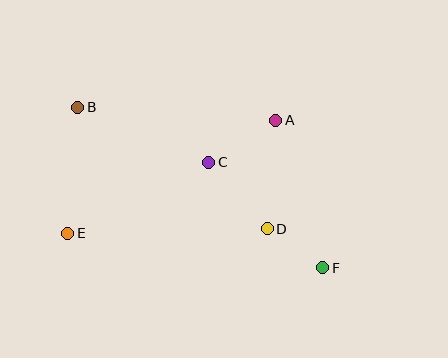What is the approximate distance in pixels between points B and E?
The distance between B and E is approximately 126 pixels.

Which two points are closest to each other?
Points D and F are closest to each other.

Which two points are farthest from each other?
Points B and F are farthest from each other.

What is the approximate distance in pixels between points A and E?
The distance between A and E is approximately 237 pixels.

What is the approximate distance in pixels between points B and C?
The distance between B and C is approximately 142 pixels.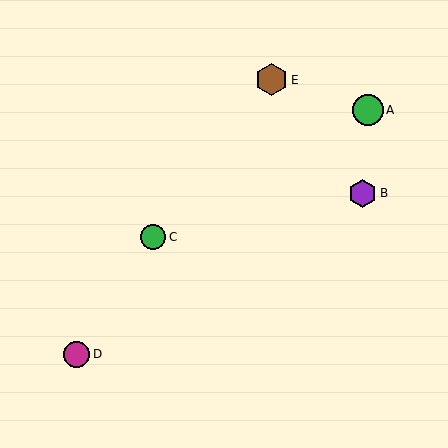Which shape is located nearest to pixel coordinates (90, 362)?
The magenta circle (labeled D) at (77, 354) is nearest to that location.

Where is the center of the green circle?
The center of the green circle is at (368, 110).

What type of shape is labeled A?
Shape A is a green circle.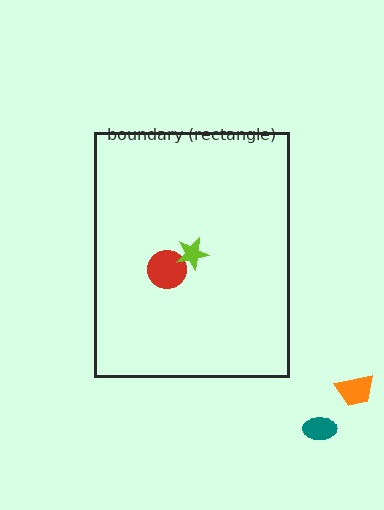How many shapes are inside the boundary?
2 inside, 2 outside.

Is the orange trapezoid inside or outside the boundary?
Outside.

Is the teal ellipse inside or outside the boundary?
Outside.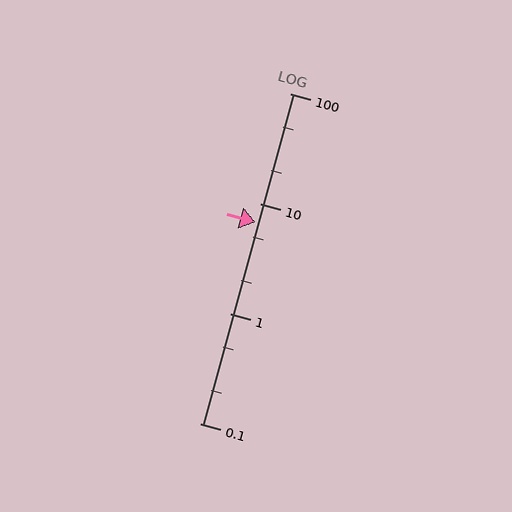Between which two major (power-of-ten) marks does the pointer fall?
The pointer is between 1 and 10.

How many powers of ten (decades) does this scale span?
The scale spans 3 decades, from 0.1 to 100.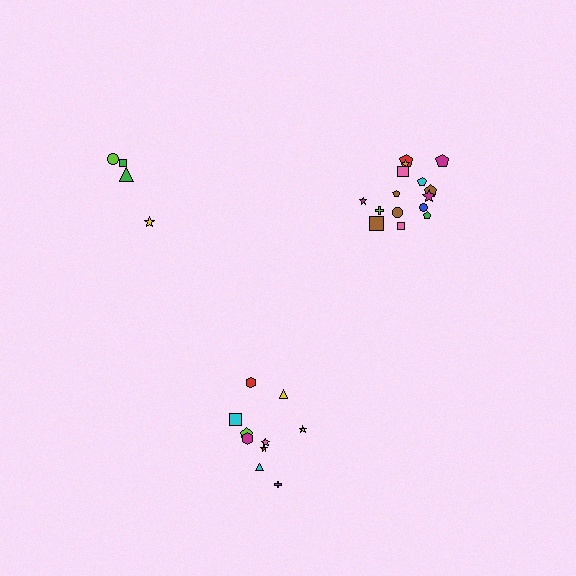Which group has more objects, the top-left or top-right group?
The top-right group.